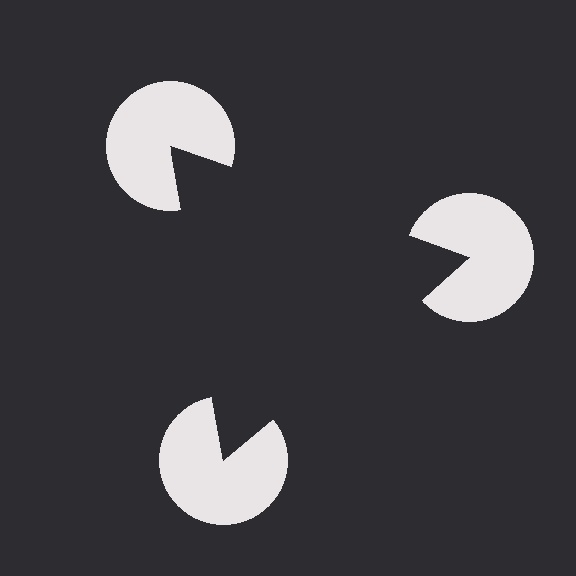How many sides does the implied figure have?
3 sides.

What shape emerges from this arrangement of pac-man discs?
An illusory triangle — its edges are inferred from the aligned wedge cuts in the pac-man discs, not physically drawn.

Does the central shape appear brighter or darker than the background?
It typically appears slightly darker than the background, even though no actual brightness change is drawn.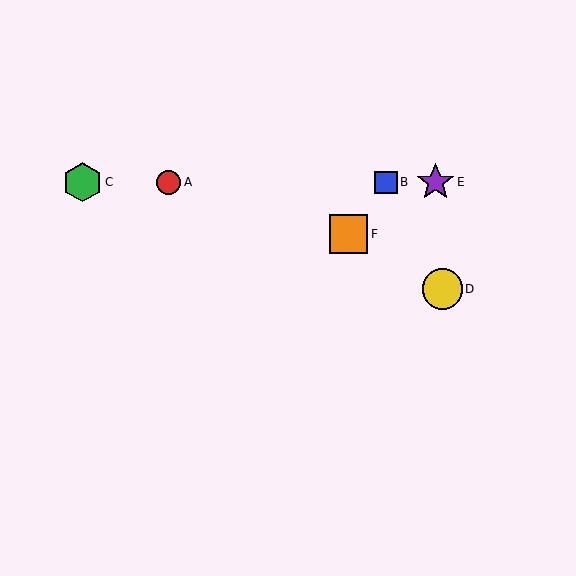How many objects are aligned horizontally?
4 objects (A, B, C, E) are aligned horizontally.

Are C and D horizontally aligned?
No, C is at y≈182 and D is at y≈289.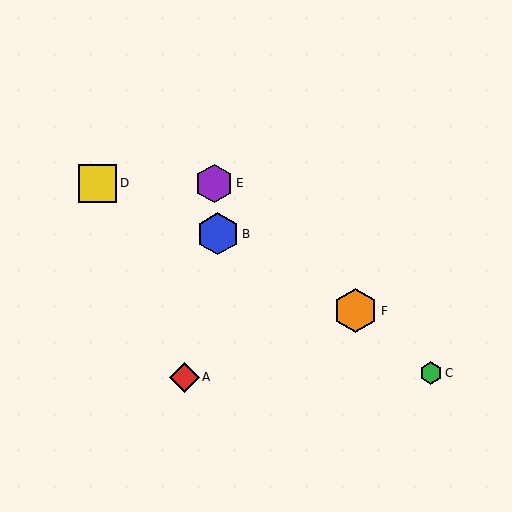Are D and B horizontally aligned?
No, D is at y≈183 and B is at y≈234.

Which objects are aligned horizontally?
Objects D, E are aligned horizontally.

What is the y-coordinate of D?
Object D is at y≈183.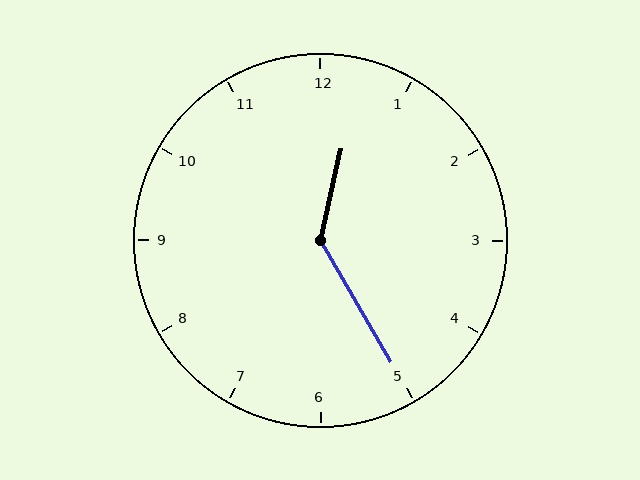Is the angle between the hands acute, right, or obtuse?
It is obtuse.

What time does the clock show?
12:25.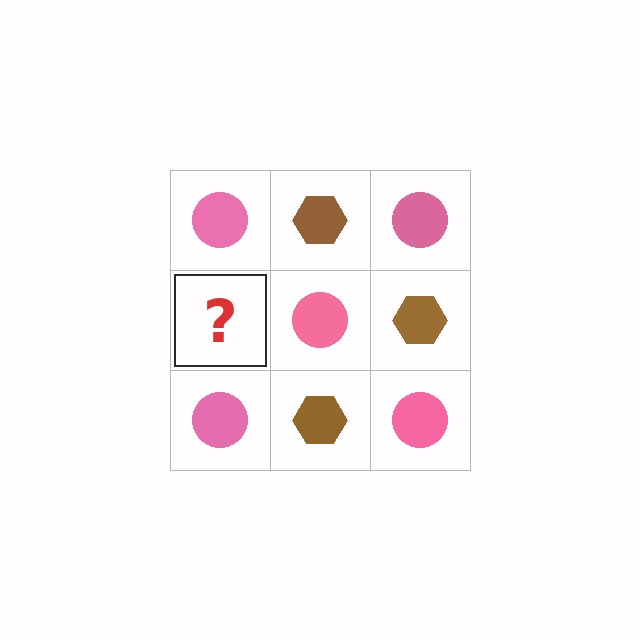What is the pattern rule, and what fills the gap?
The rule is that it alternates pink circle and brown hexagon in a checkerboard pattern. The gap should be filled with a brown hexagon.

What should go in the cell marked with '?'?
The missing cell should contain a brown hexagon.